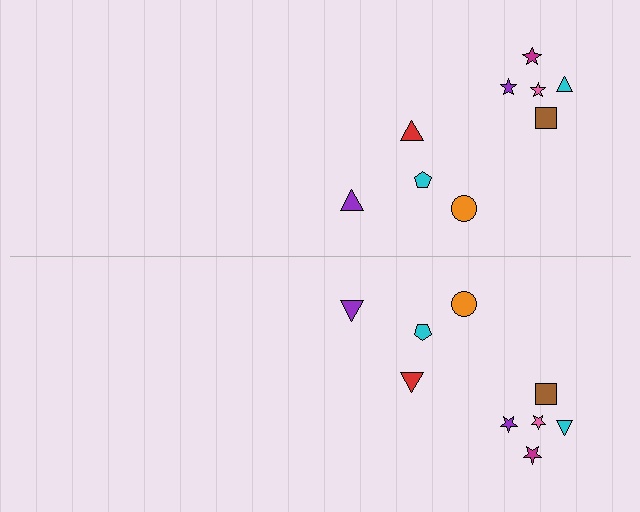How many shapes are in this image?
There are 18 shapes in this image.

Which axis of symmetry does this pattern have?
The pattern has a horizontal axis of symmetry running through the center of the image.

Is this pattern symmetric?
Yes, this pattern has bilateral (reflection) symmetry.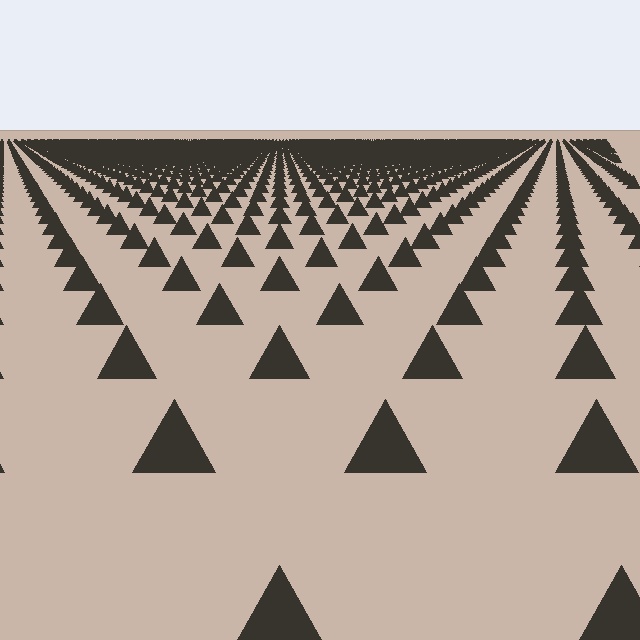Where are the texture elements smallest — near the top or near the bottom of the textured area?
Near the top.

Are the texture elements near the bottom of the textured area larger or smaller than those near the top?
Larger. Near the bottom, elements are closer to the viewer and appear at a bigger on-screen size.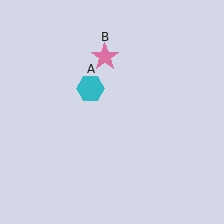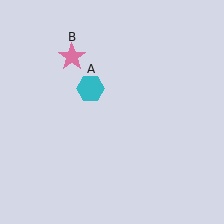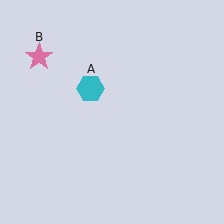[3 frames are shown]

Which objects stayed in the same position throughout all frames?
Cyan hexagon (object A) remained stationary.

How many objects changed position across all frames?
1 object changed position: pink star (object B).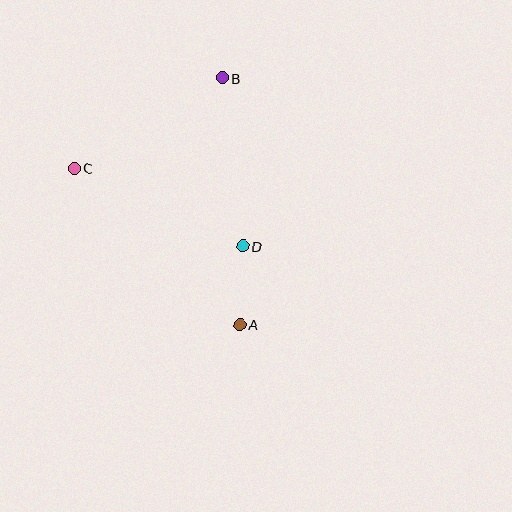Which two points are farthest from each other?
Points A and B are farthest from each other.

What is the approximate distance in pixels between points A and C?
The distance between A and C is approximately 228 pixels.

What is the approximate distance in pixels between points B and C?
The distance between B and C is approximately 173 pixels.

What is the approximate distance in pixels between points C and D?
The distance between C and D is approximately 186 pixels.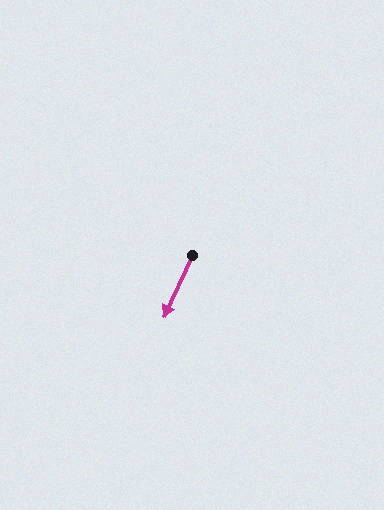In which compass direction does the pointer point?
Southwest.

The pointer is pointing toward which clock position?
Roughly 7 o'clock.